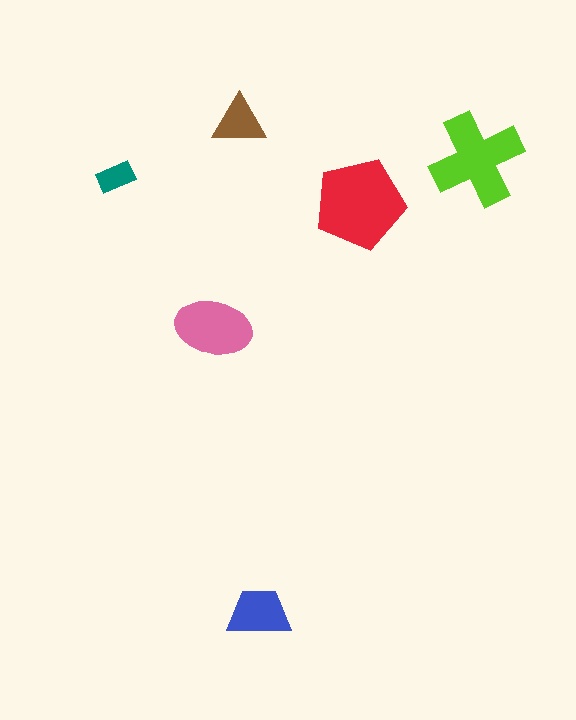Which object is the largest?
The red pentagon.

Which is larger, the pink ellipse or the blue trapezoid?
The pink ellipse.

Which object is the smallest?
The teal rectangle.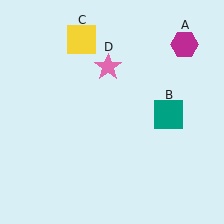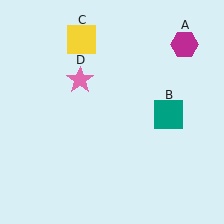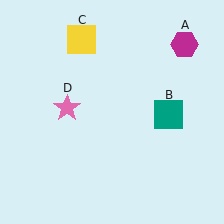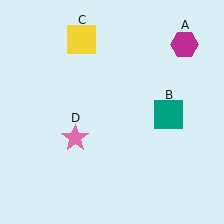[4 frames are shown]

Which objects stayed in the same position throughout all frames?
Magenta hexagon (object A) and teal square (object B) and yellow square (object C) remained stationary.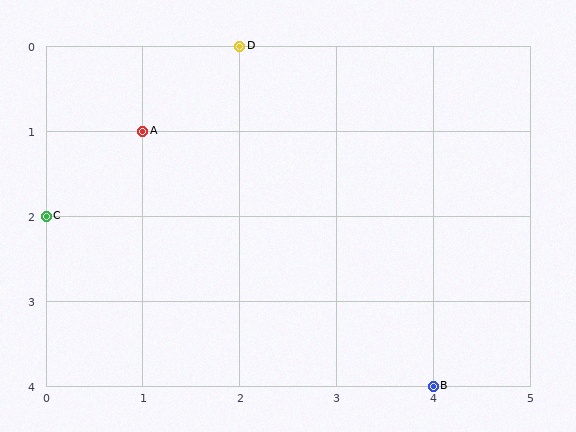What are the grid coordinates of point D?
Point D is at grid coordinates (2, 0).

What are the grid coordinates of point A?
Point A is at grid coordinates (1, 1).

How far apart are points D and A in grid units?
Points D and A are 1 column and 1 row apart (about 1.4 grid units diagonally).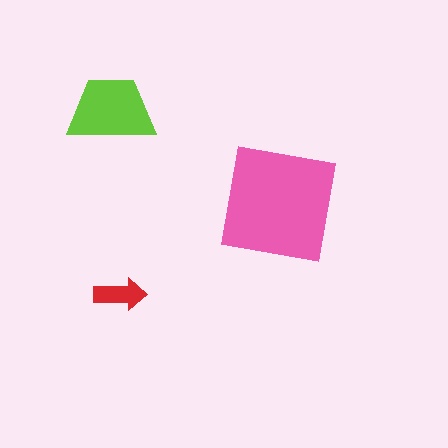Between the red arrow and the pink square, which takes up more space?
The pink square.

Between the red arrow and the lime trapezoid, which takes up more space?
The lime trapezoid.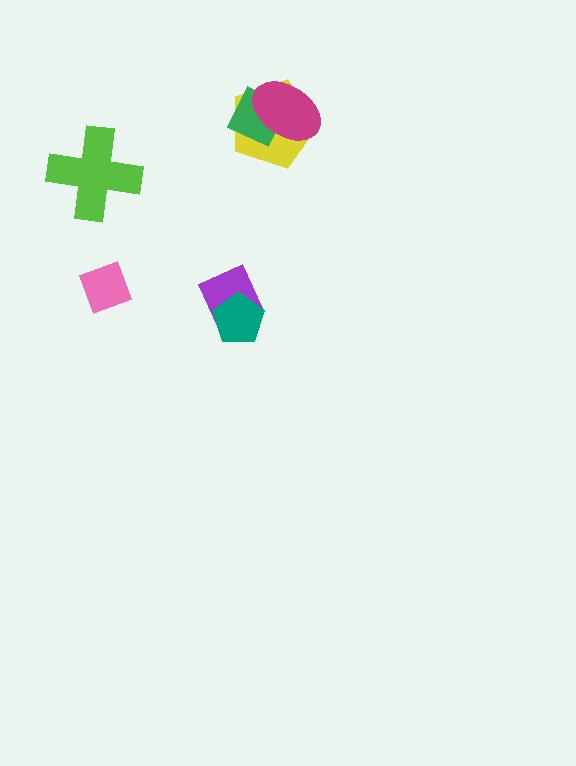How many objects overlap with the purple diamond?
1 object overlaps with the purple diamond.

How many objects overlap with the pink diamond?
0 objects overlap with the pink diamond.